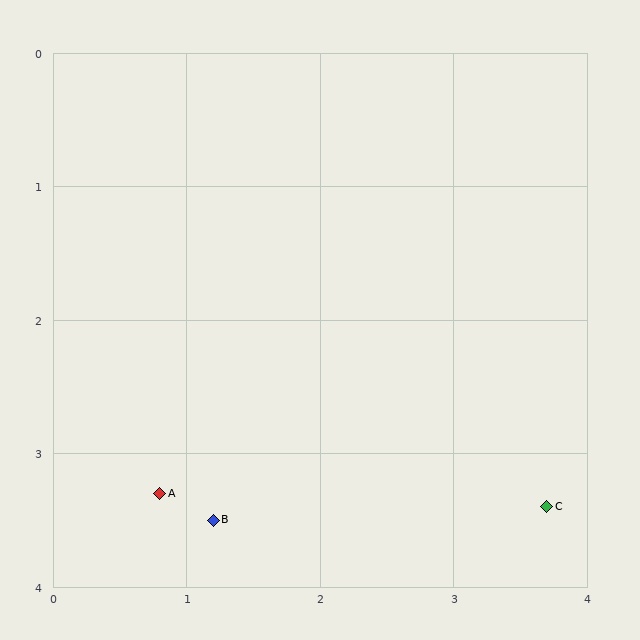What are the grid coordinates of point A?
Point A is at approximately (0.8, 3.3).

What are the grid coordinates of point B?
Point B is at approximately (1.2, 3.5).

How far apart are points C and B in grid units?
Points C and B are about 2.5 grid units apart.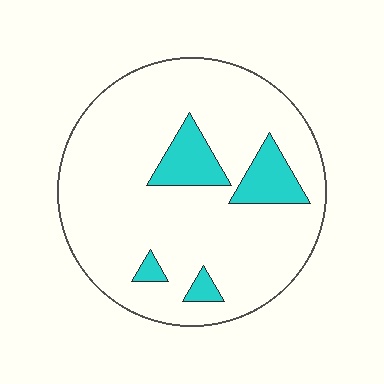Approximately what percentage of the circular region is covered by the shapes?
Approximately 15%.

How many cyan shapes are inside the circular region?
4.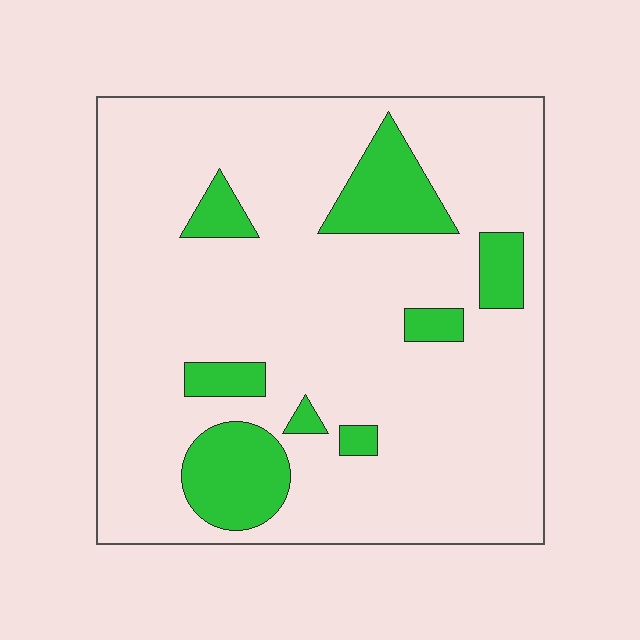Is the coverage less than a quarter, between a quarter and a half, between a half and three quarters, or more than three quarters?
Less than a quarter.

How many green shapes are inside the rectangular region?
8.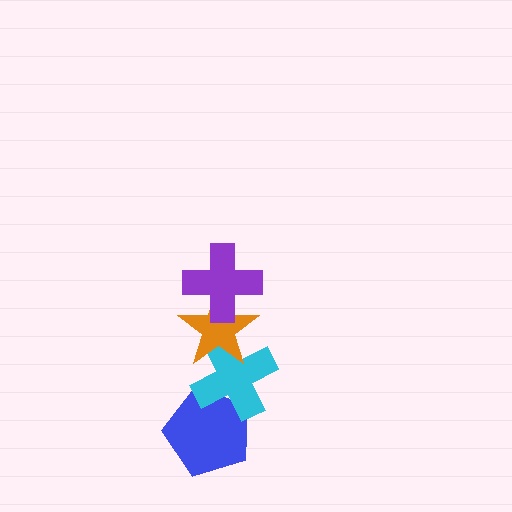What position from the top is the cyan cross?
The cyan cross is 3rd from the top.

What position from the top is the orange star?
The orange star is 2nd from the top.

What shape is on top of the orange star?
The purple cross is on top of the orange star.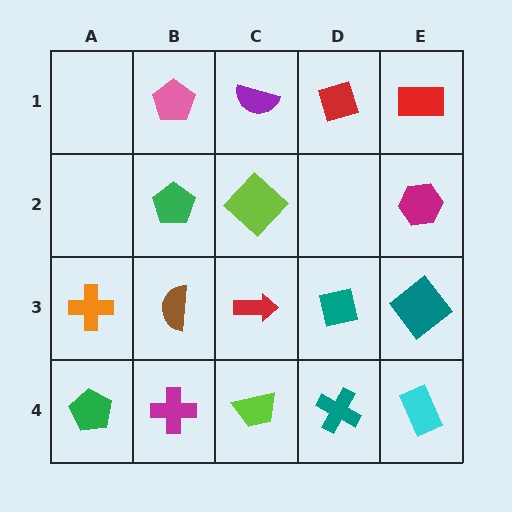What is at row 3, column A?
An orange cross.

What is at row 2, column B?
A green pentagon.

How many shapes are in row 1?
4 shapes.